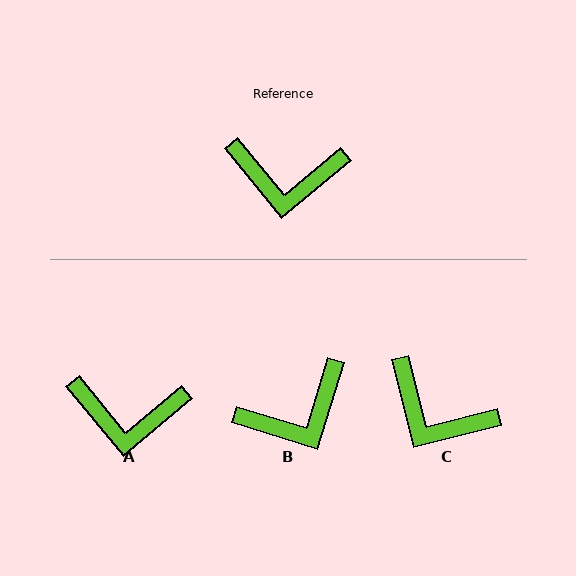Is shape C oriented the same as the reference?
No, it is off by about 26 degrees.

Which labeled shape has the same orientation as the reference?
A.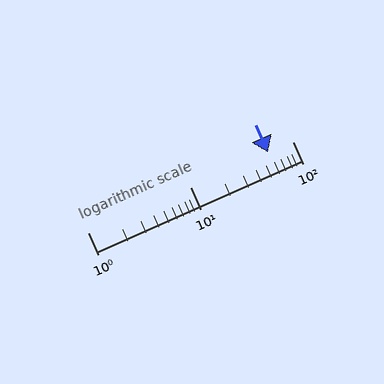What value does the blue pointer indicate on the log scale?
The pointer indicates approximately 58.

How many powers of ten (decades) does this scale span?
The scale spans 2 decades, from 1 to 100.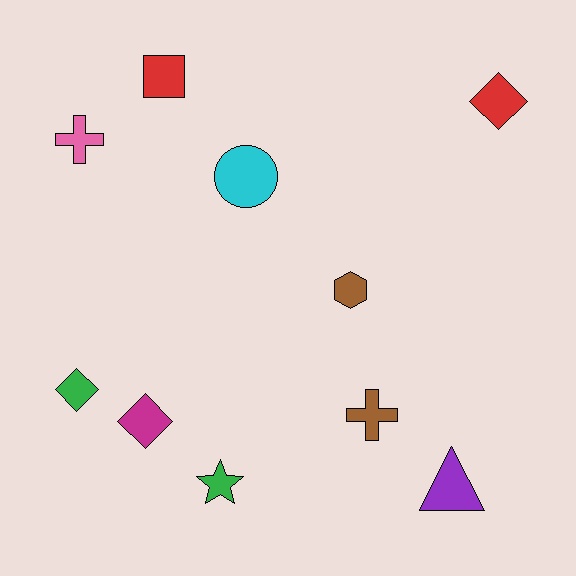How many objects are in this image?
There are 10 objects.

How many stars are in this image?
There is 1 star.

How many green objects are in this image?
There are 2 green objects.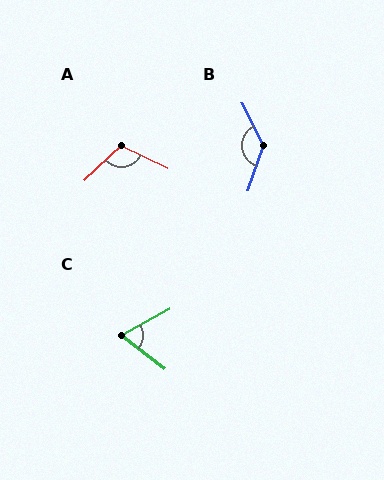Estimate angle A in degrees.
Approximately 110 degrees.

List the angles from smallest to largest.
C (66°), A (110°), B (134°).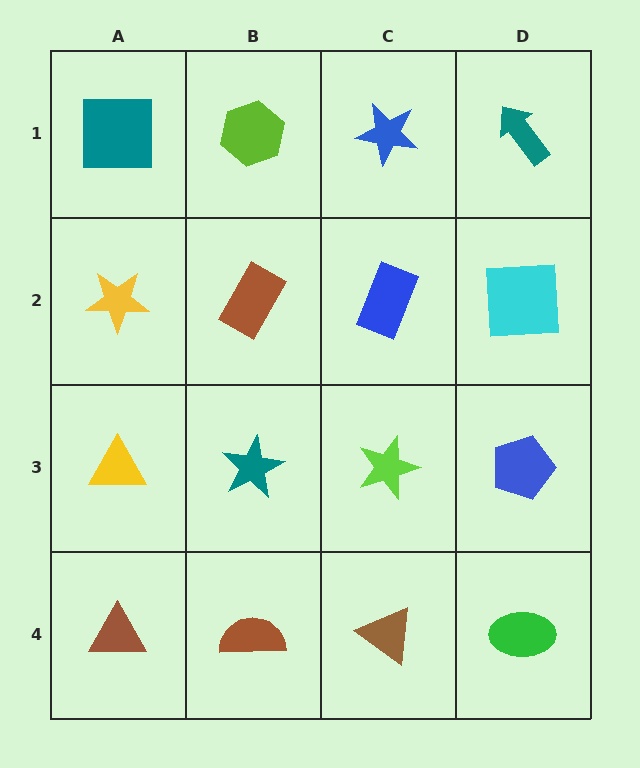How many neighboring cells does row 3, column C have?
4.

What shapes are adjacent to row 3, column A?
A yellow star (row 2, column A), a brown triangle (row 4, column A), a teal star (row 3, column B).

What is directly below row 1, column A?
A yellow star.